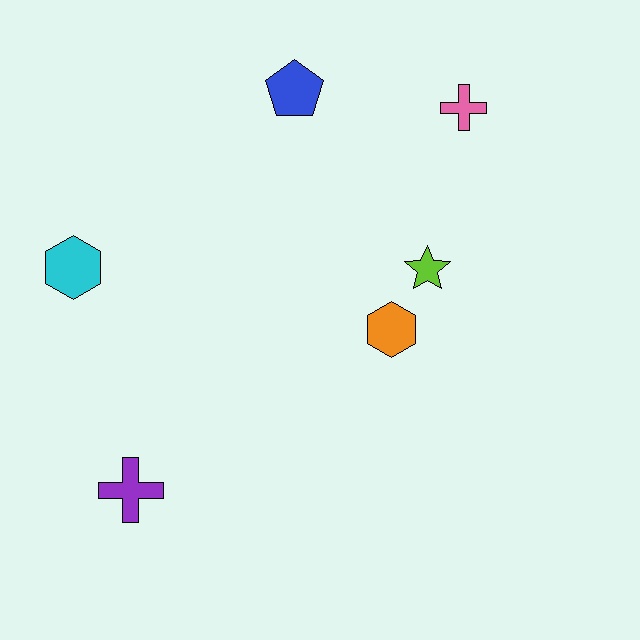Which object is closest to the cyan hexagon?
The purple cross is closest to the cyan hexagon.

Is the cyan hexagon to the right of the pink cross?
No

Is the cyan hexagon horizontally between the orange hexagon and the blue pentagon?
No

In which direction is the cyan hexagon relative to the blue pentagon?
The cyan hexagon is to the left of the blue pentagon.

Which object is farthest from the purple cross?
The pink cross is farthest from the purple cross.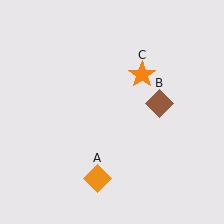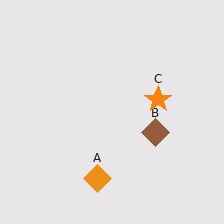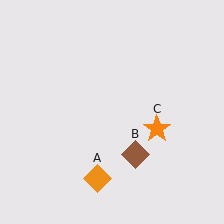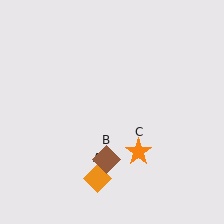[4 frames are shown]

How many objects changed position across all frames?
2 objects changed position: brown diamond (object B), orange star (object C).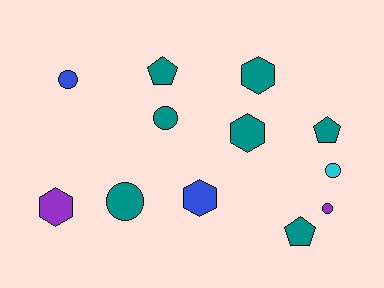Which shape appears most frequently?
Circle, with 5 objects.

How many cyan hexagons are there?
There are no cyan hexagons.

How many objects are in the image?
There are 12 objects.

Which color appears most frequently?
Teal, with 7 objects.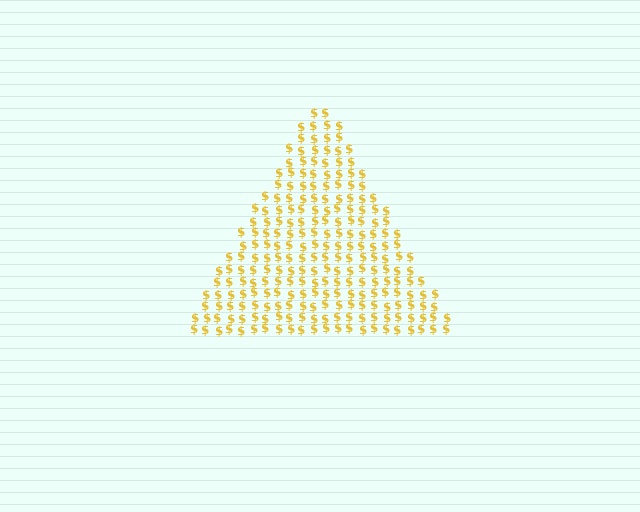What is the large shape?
The large shape is a triangle.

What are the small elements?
The small elements are dollar signs.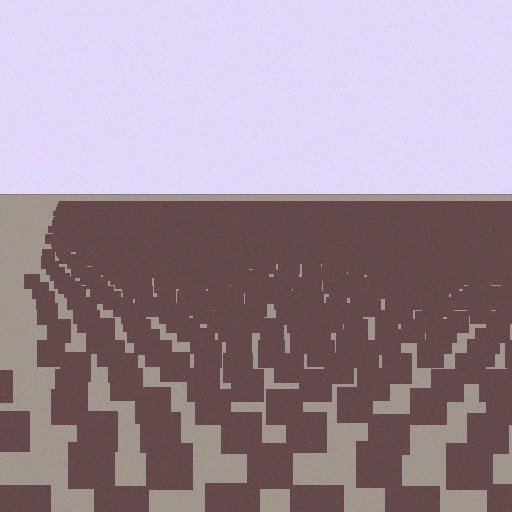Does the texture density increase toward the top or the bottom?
Density increases toward the top.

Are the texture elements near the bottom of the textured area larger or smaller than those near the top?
Larger. Near the bottom, elements are closer to the viewer and appear at a bigger on-screen size.